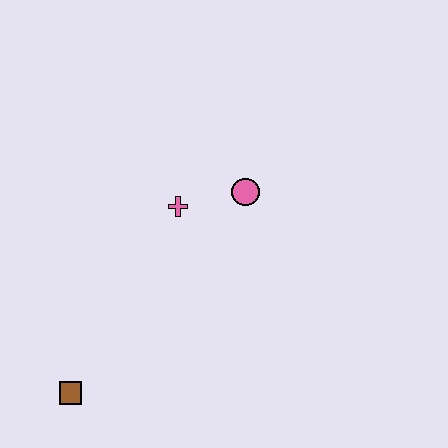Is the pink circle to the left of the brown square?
No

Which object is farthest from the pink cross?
The brown square is farthest from the pink cross.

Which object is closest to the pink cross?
The pink circle is closest to the pink cross.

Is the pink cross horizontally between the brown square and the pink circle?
Yes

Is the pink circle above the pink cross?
Yes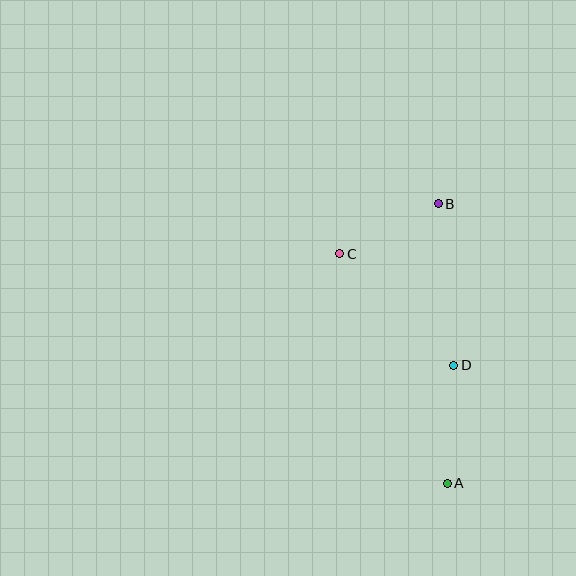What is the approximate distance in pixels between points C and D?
The distance between C and D is approximately 159 pixels.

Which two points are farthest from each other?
Points A and B are farthest from each other.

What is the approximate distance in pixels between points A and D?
The distance between A and D is approximately 118 pixels.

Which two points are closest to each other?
Points B and C are closest to each other.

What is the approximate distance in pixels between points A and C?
The distance between A and C is approximately 253 pixels.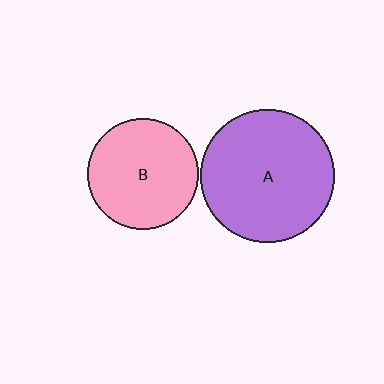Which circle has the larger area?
Circle A (purple).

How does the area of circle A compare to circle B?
Approximately 1.5 times.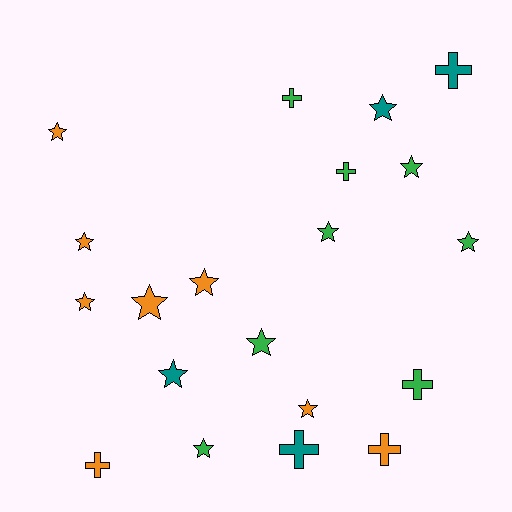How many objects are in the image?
There are 20 objects.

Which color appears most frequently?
Green, with 8 objects.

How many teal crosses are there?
There are 2 teal crosses.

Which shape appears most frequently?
Star, with 13 objects.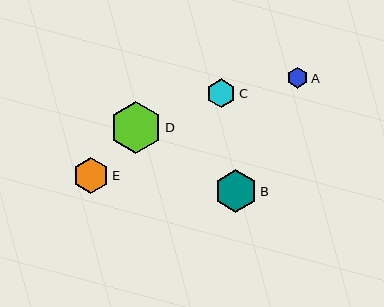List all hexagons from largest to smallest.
From largest to smallest: D, B, E, C, A.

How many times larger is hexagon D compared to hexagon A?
Hexagon D is approximately 2.5 times the size of hexagon A.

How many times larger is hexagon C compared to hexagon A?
Hexagon C is approximately 1.4 times the size of hexagon A.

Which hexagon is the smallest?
Hexagon A is the smallest with a size of approximately 21 pixels.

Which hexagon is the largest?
Hexagon D is the largest with a size of approximately 52 pixels.